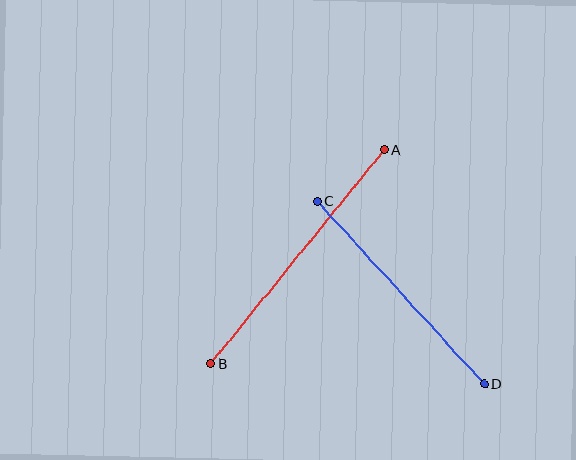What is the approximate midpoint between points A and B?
The midpoint is at approximately (297, 257) pixels.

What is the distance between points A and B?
The distance is approximately 275 pixels.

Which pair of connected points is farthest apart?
Points A and B are farthest apart.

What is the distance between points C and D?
The distance is approximately 248 pixels.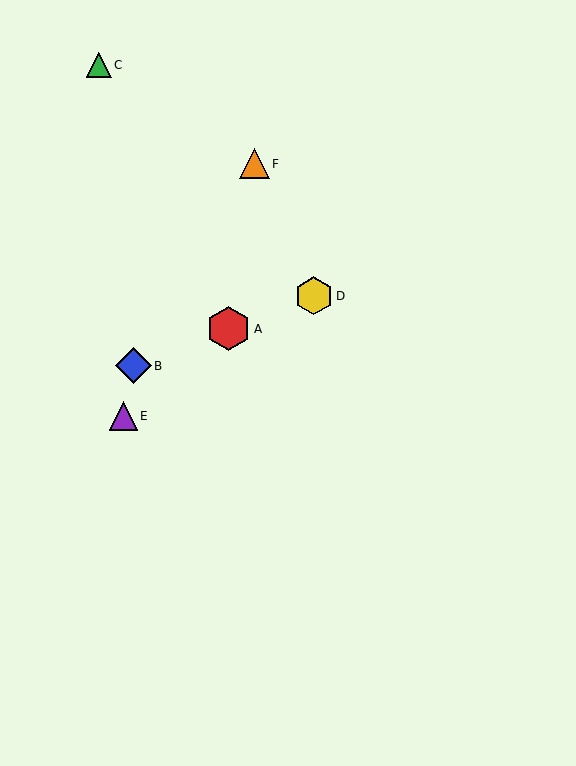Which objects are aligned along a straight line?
Objects A, B, D are aligned along a straight line.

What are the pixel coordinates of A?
Object A is at (229, 329).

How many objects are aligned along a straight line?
3 objects (A, B, D) are aligned along a straight line.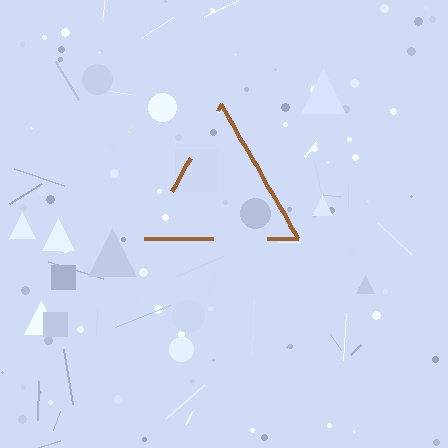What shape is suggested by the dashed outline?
The dashed outline suggests a triangle.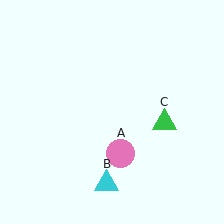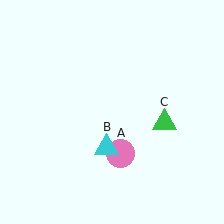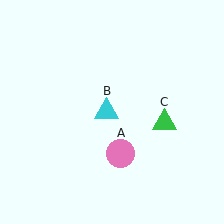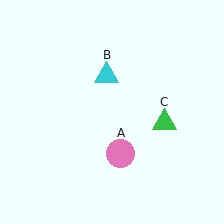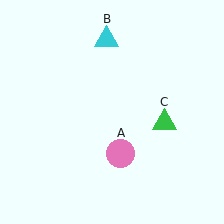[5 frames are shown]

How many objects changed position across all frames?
1 object changed position: cyan triangle (object B).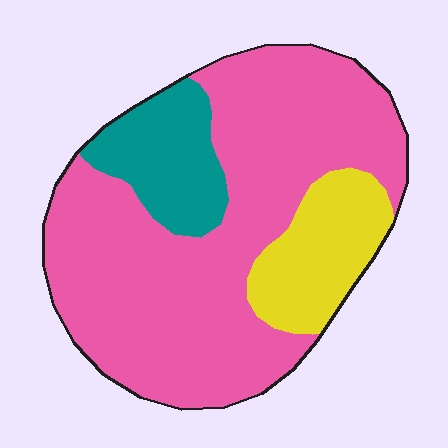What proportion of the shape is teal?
Teal covers about 15% of the shape.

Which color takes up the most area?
Pink, at roughly 70%.